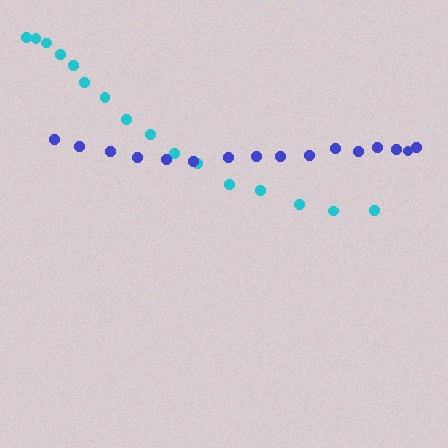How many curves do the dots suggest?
There are 2 distinct paths.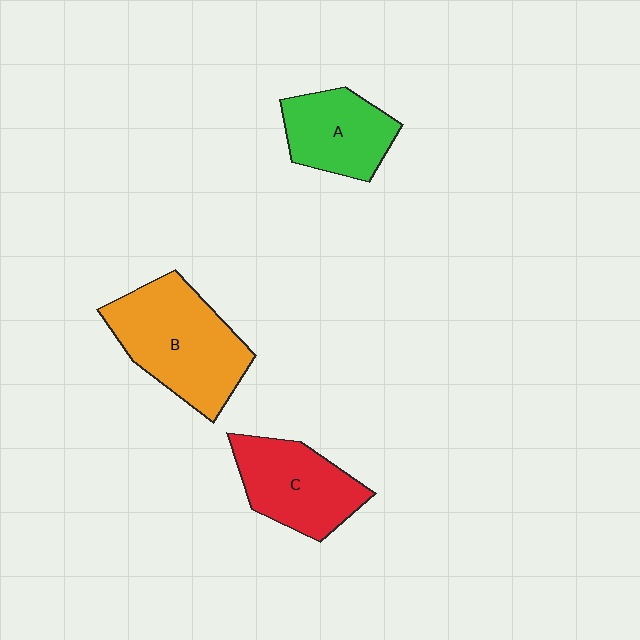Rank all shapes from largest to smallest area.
From largest to smallest: B (orange), C (red), A (green).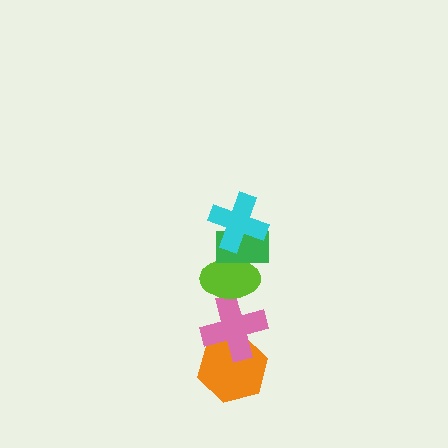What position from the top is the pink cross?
The pink cross is 4th from the top.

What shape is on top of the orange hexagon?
The pink cross is on top of the orange hexagon.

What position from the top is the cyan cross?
The cyan cross is 1st from the top.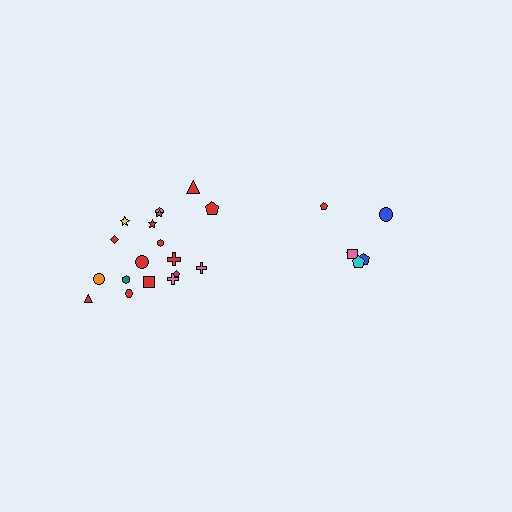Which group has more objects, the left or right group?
The left group.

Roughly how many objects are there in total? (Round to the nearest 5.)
Roughly 25 objects in total.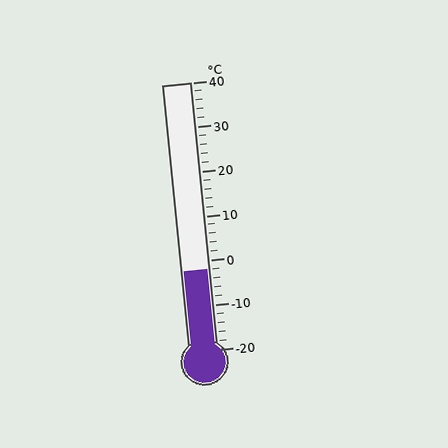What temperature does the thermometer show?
The thermometer shows approximately -2°C.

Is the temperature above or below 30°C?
The temperature is below 30°C.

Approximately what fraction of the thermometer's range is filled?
The thermometer is filled to approximately 30% of its range.